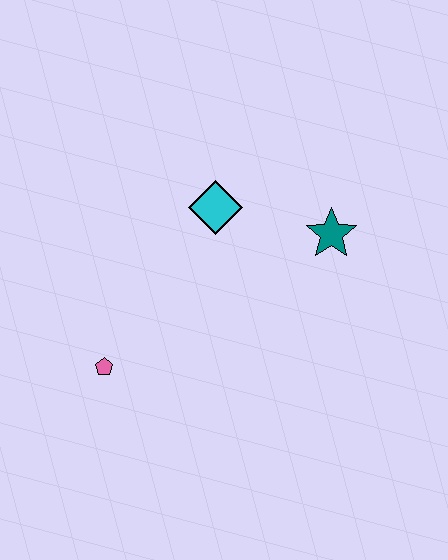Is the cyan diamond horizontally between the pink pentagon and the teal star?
Yes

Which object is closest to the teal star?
The cyan diamond is closest to the teal star.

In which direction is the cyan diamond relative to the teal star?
The cyan diamond is to the left of the teal star.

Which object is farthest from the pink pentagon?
The teal star is farthest from the pink pentagon.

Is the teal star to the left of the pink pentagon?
No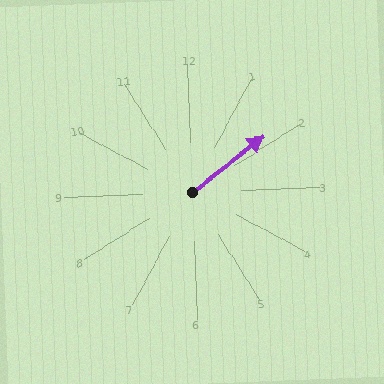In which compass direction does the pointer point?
Northeast.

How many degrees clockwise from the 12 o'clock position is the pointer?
Approximately 54 degrees.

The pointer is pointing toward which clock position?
Roughly 2 o'clock.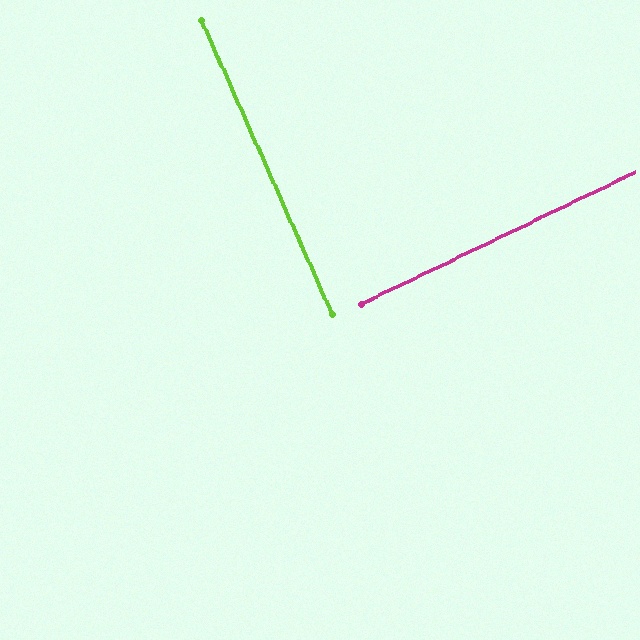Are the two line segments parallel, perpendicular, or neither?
Perpendicular — they meet at approximately 88°.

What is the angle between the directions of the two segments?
Approximately 88 degrees.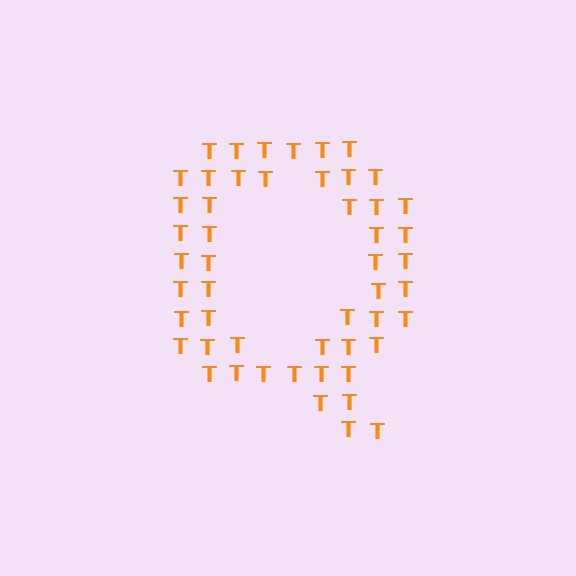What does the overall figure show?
The overall figure shows the letter Q.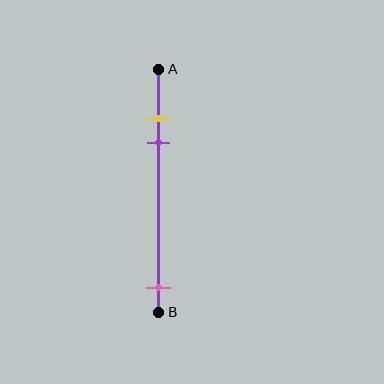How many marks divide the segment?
There are 3 marks dividing the segment.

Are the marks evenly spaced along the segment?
No, the marks are not evenly spaced.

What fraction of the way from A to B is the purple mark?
The purple mark is approximately 30% (0.3) of the way from A to B.